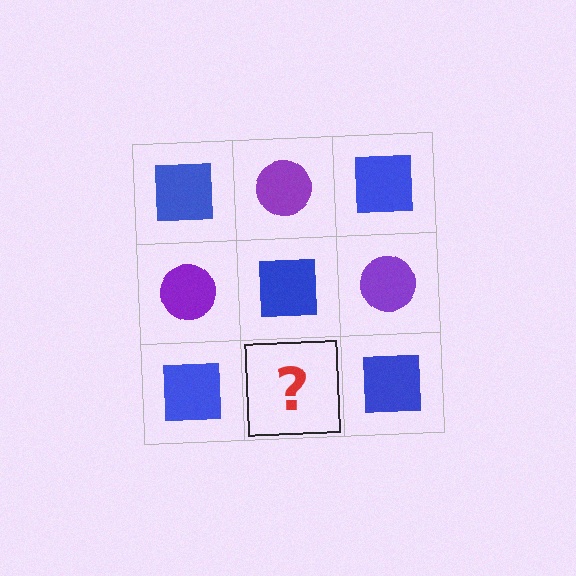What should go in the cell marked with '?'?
The missing cell should contain a purple circle.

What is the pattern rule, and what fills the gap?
The rule is that it alternates blue square and purple circle in a checkerboard pattern. The gap should be filled with a purple circle.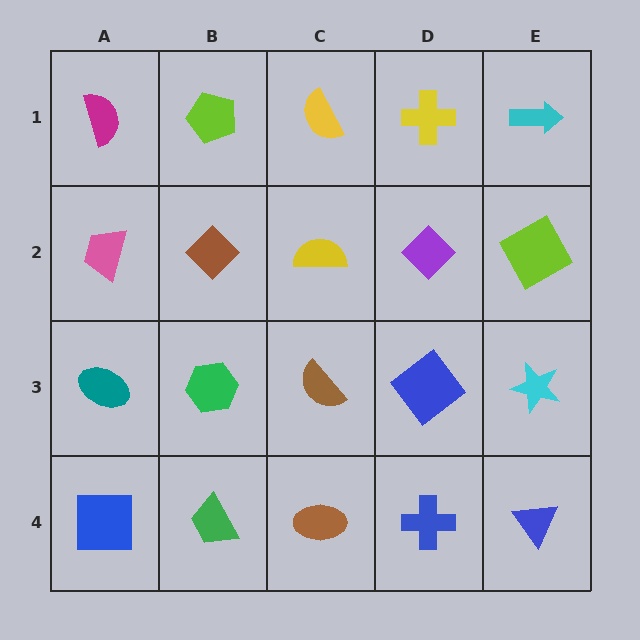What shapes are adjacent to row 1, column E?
A lime square (row 2, column E), a yellow cross (row 1, column D).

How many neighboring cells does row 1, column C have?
3.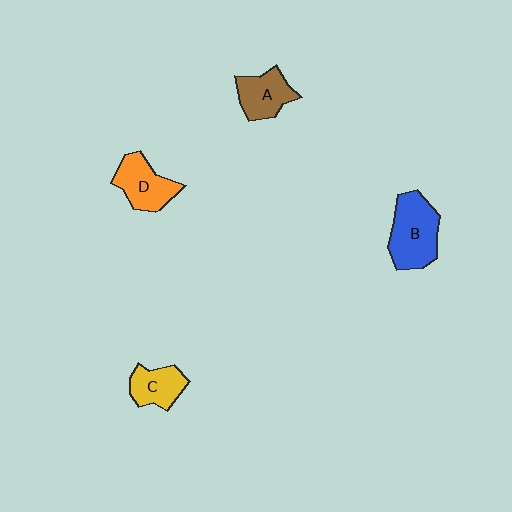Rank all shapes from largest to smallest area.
From largest to smallest: B (blue), D (orange), A (brown), C (yellow).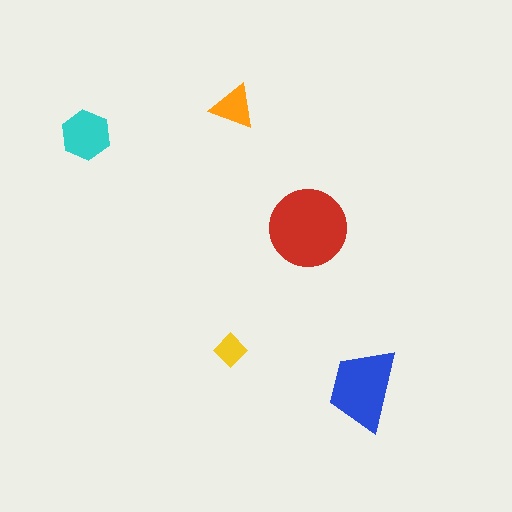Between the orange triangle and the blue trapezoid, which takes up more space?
The blue trapezoid.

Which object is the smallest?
The yellow diamond.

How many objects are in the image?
There are 5 objects in the image.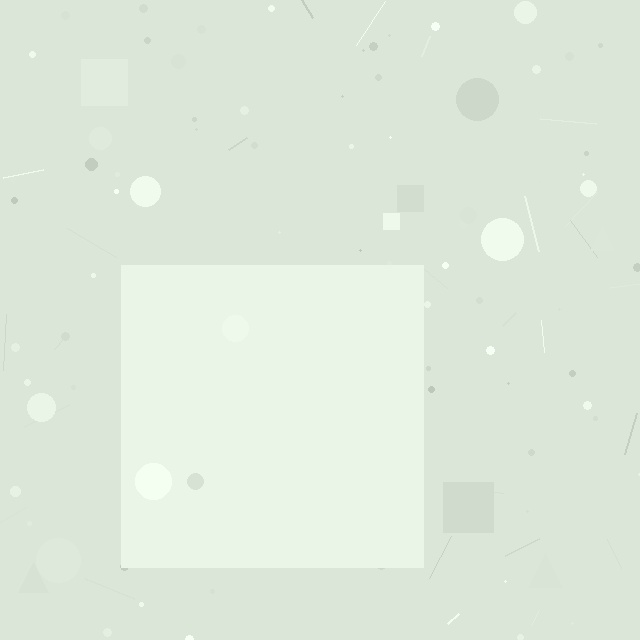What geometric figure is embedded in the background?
A square is embedded in the background.